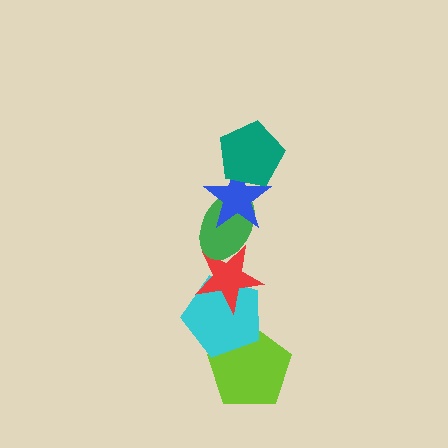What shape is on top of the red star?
The green ellipse is on top of the red star.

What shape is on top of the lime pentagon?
The cyan pentagon is on top of the lime pentagon.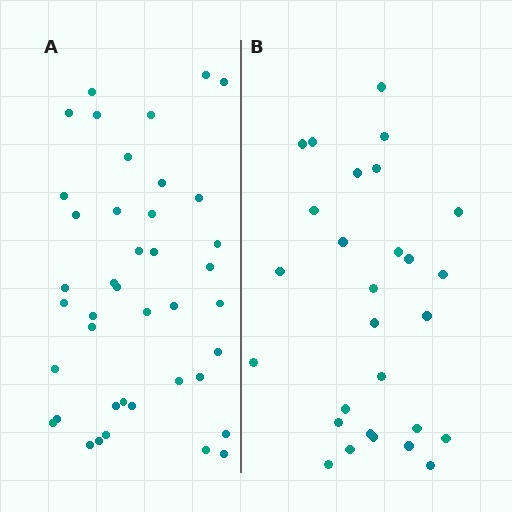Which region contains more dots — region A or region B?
Region A (the left region) has more dots.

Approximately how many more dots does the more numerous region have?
Region A has approximately 15 more dots than region B.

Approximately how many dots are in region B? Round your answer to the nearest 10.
About 30 dots. (The exact count is 28, which rounds to 30.)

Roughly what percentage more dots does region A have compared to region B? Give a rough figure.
About 45% more.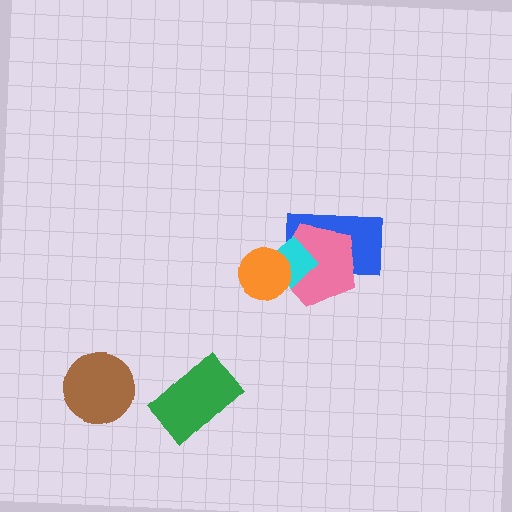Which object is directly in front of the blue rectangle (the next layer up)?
The pink pentagon is directly in front of the blue rectangle.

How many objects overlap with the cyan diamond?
3 objects overlap with the cyan diamond.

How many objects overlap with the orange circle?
2 objects overlap with the orange circle.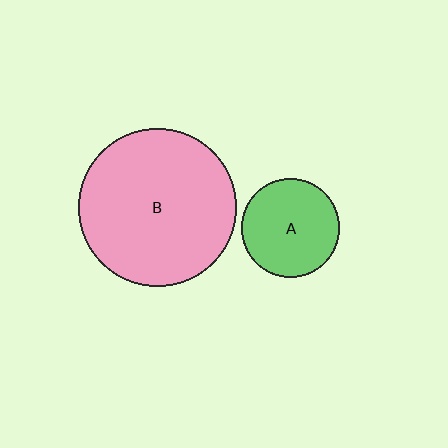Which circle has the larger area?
Circle B (pink).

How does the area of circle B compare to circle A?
Approximately 2.5 times.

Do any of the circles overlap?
No, none of the circles overlap.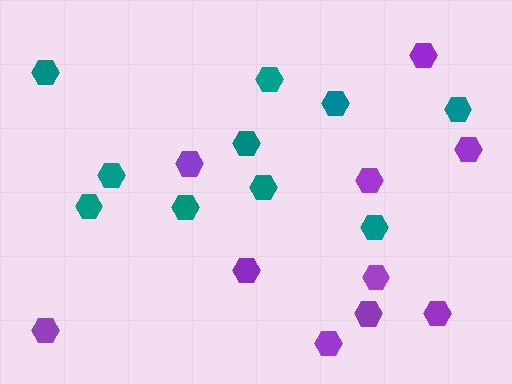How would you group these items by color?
There are 2 groups: one group of teal hexagons (10) and one group of purple hexagons (10).